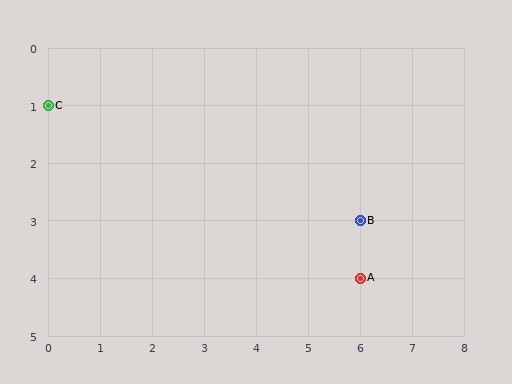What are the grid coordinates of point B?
Point B is at grid coordinates (6, 3).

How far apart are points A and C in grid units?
Points A and C are 6 columns and 3 rows apart (about 6.7 grid units diagonally).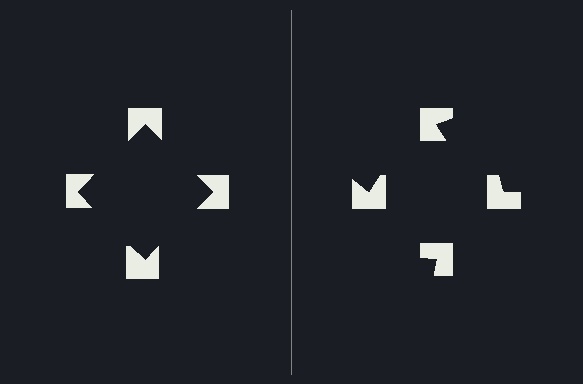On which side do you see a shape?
An illusory square appears on the left side. On the right side the wedge cuts are rotated, so no coherent shape forms.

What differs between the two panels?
The notched squares are positioned identically on both sides; only the wedge orientations differ. On the left they align to a square; on the right they are misaligned.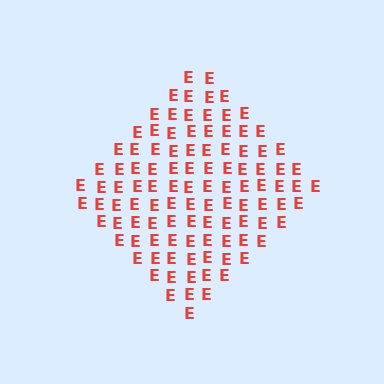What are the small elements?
The small elements are letter E's.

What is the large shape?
The large shape is a diamond.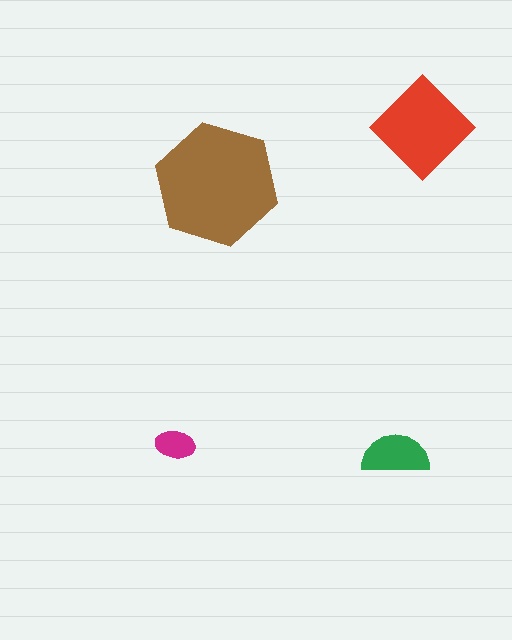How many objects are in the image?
There are 4 objects in the image.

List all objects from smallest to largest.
The magenta ellipse, the green semicircle, the red diamond, the brown hexagon.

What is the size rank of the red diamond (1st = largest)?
2nd.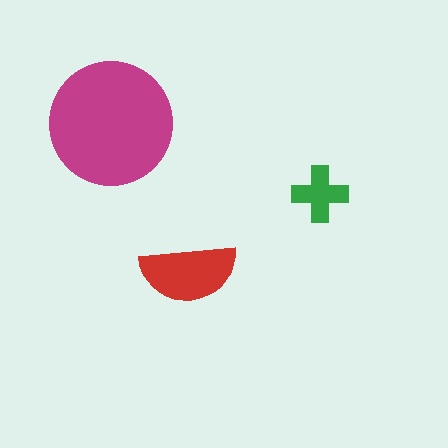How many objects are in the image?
There are 3 objects in the image.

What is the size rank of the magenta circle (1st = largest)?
1st.